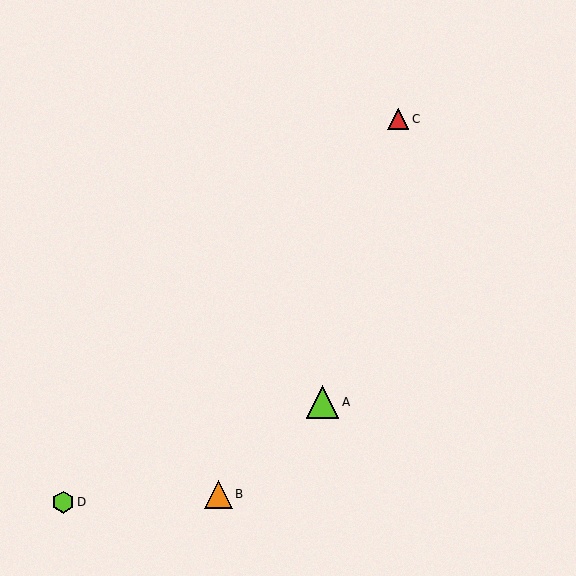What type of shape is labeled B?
Shape B is an orange triangle.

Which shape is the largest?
The lime triangle (labeled A) is the largest.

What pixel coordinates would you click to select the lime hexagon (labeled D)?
Click at (63, 502) to select the lime hexagon D.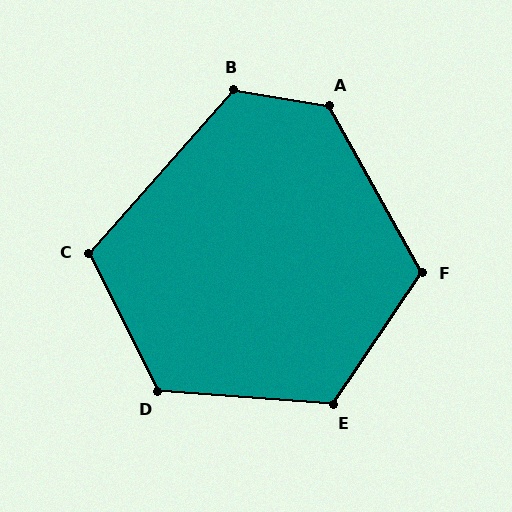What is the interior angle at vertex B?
Approximately 122 degrees (obtuse).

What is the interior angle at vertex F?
Approximately 117 degrees (obtuse).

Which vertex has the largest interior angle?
A, at approximately 128 degrees.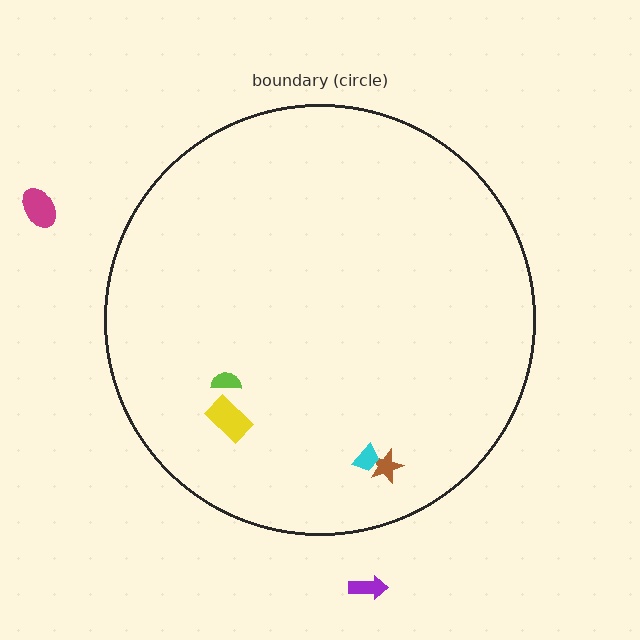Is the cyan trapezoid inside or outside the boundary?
Inside.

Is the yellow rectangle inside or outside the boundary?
Inside.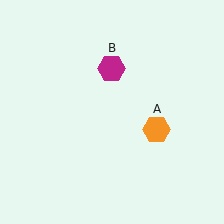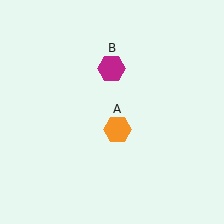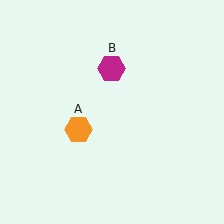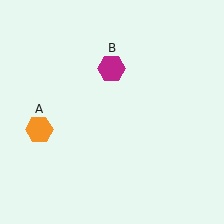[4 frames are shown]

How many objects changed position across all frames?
1 object changed position: orange hexagon (object A).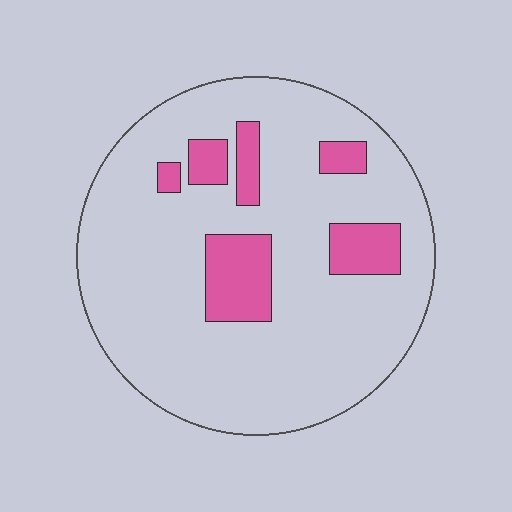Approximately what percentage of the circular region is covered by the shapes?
Approximately 15%.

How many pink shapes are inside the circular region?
6.